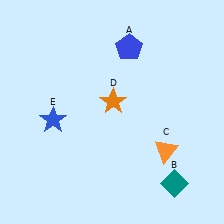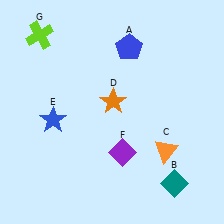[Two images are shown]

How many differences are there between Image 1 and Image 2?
There are 2 differences between the two images.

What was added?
A purple diamond (F), a lime cross (G) were added in Image 2.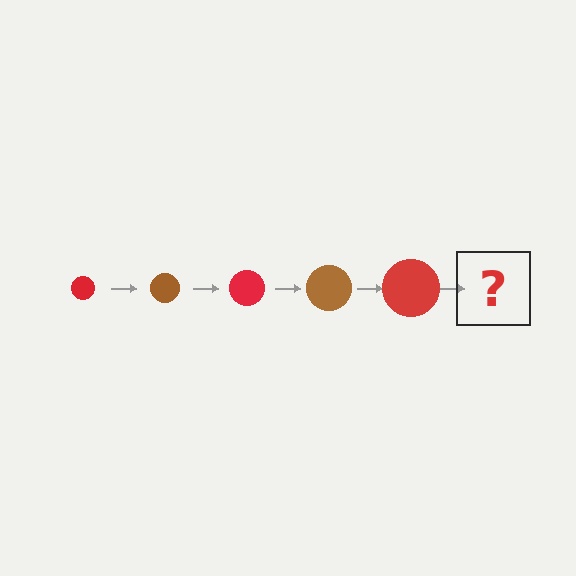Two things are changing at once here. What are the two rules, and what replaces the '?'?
The two rules are that the circle grows larger each step and the color cycles through red and brown. The '?' should be a brown circle, larger than the previous one.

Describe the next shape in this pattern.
It should be a brown circle, larger than the previous one.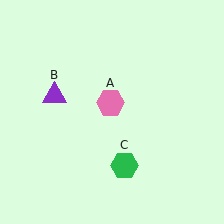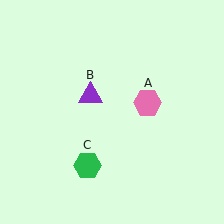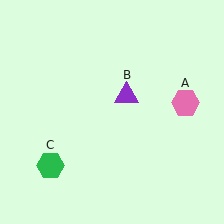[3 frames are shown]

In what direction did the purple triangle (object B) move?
The purple triangle (object B) moved right.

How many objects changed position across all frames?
3 objects changed position: pink hexagon (object A), purple triangle (object B), green hexagon (object C).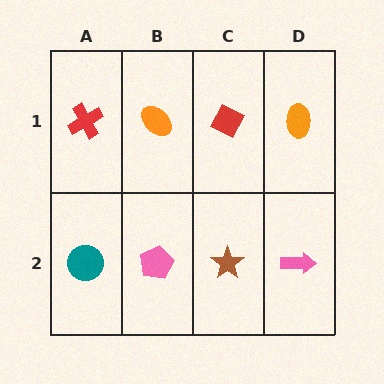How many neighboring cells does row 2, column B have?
3.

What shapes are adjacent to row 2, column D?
An orange ellipse (row 1, column D), a brown star (row 2, column C).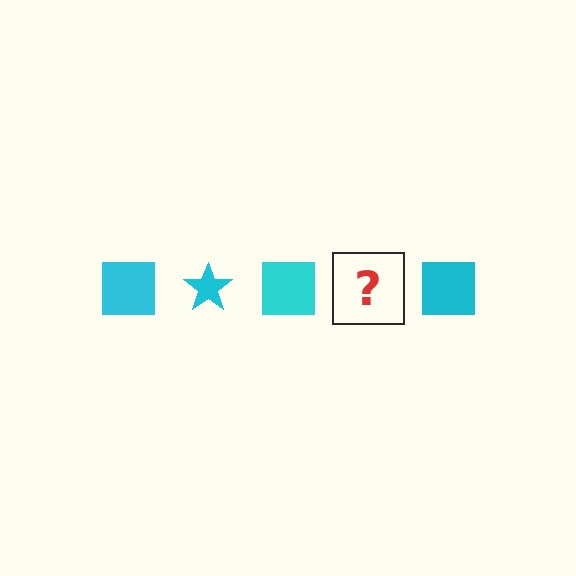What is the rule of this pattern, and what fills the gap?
The rule is that the pattern cycles through square, star shapes in cyan. The gap should be filled with a cyan star.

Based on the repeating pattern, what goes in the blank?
The blank should be a cyan star.